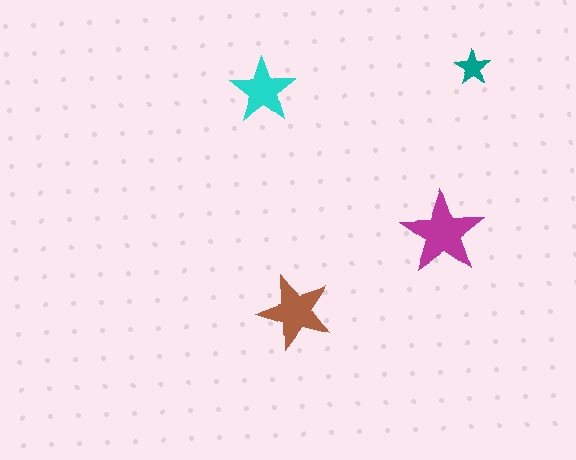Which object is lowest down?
The brown star is bottommost.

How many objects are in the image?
There are 4 objects in the image.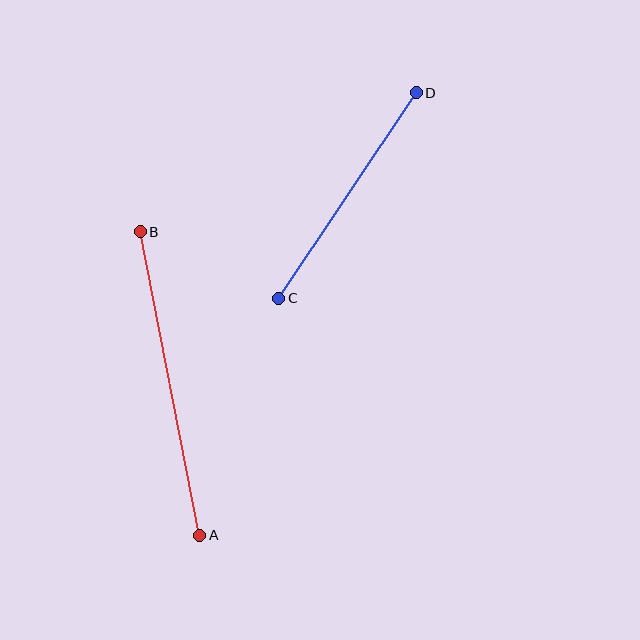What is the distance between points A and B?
The distance is approximately 309 pixels.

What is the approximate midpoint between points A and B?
The midpoint is at approximately (170, 383) pixels.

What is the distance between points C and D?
The distance is approximately 247 pixels.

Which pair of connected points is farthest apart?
Points A and B are farthest apart.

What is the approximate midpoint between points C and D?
The midpoint is at approximately (347, 196) pixels.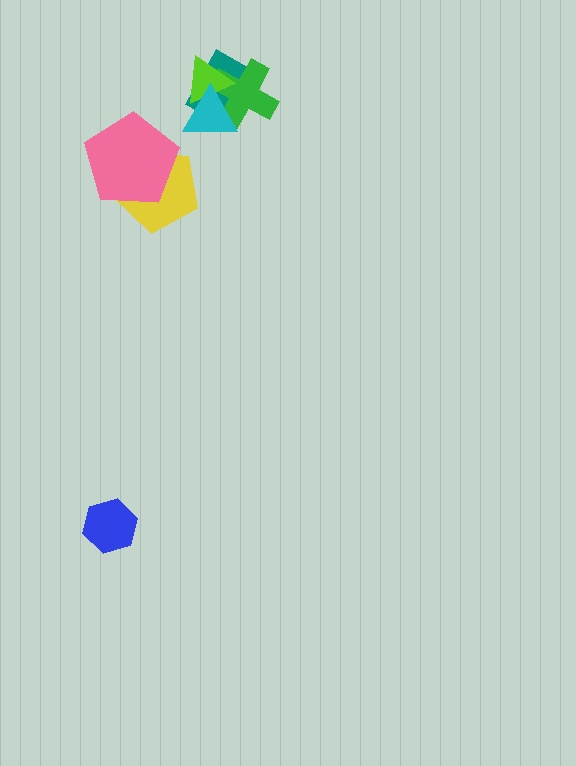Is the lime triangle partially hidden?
Yes, it is partially covered by another shape.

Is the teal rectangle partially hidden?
Yes, it is partially covered by another shape.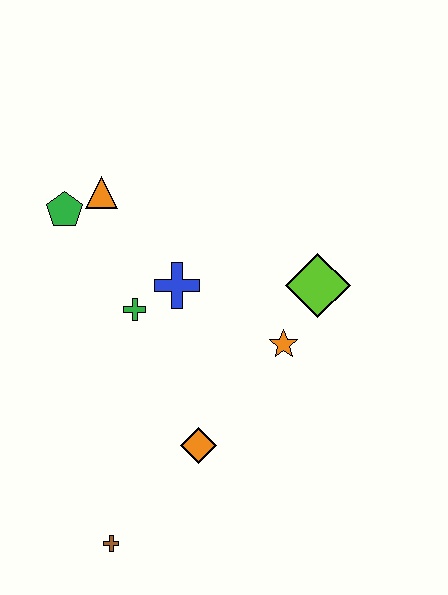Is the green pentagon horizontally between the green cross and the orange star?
No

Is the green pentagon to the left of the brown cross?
Yes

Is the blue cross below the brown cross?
No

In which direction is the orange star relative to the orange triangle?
The orange star is to the right of the orange triangle.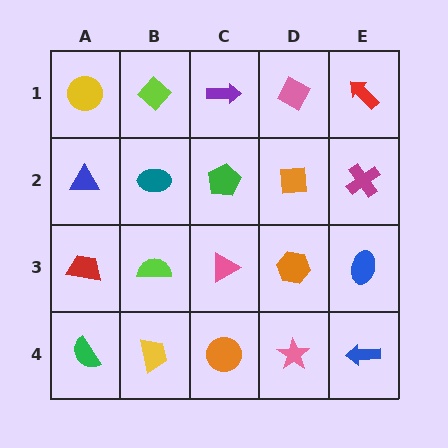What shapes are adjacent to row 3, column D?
An orange square (row 2, column D), a pink star (row 4, column D), a pink triangle (row 3, column C), a blue ellipse (row 3, column E).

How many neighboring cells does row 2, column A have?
3.